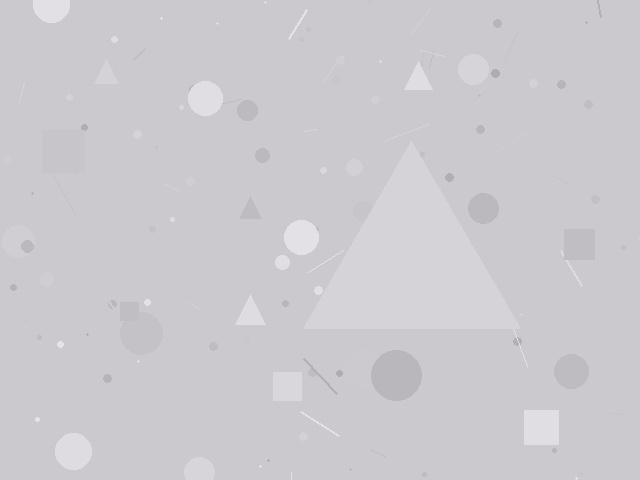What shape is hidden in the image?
A triangle is hidden in the image.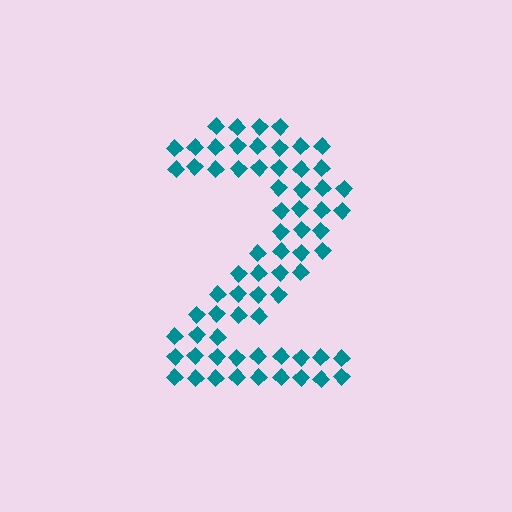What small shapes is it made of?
It is made of small diamonds.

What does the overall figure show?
The overall figure shows the digit 2.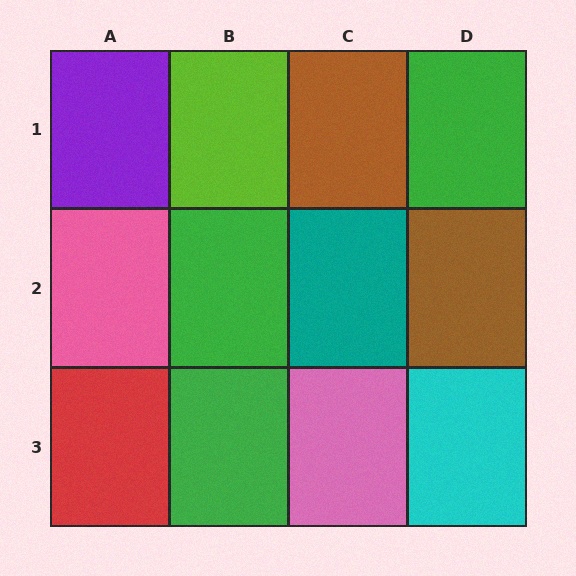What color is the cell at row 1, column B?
Lime.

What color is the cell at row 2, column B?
Green.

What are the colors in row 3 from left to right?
Red, green, pink, cyan.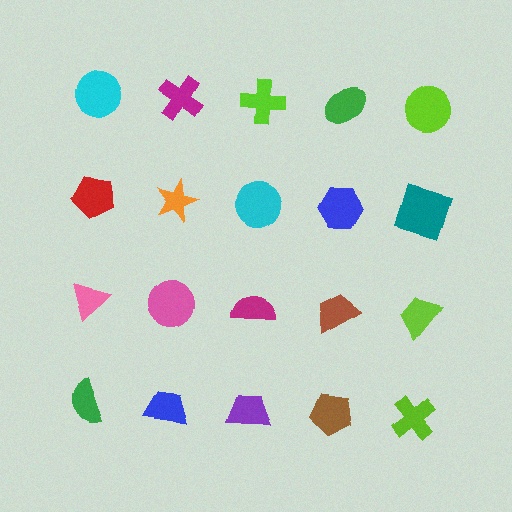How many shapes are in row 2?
5 shapes.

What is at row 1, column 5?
A lime circle.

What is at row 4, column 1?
A green semicircle.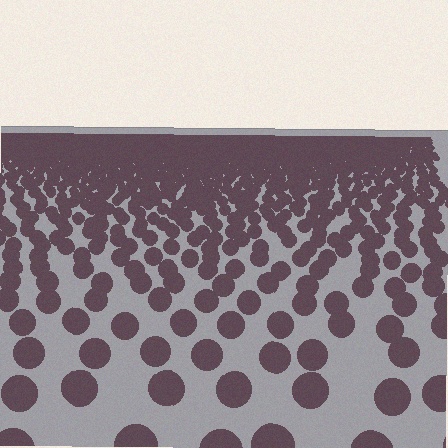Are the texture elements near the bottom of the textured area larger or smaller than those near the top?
Larger. Near the bottom, elements are closer to the viewer and appear at a bigger on-screen size.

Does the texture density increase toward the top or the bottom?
Density increases toward the top.